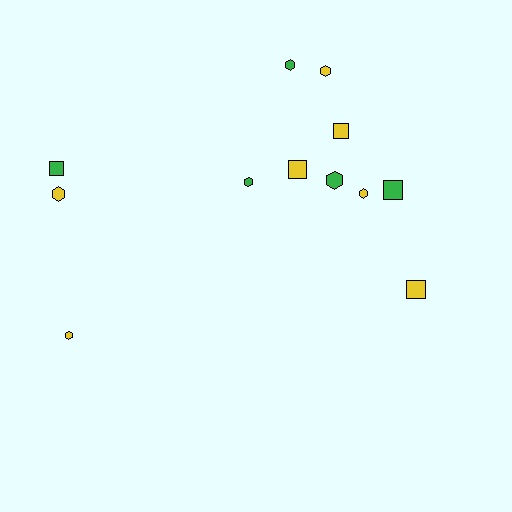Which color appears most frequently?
Yellow, with 7 objects.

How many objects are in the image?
There are 12 objects.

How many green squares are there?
There are 2 green squares.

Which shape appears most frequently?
Hexagon, with 7 objects.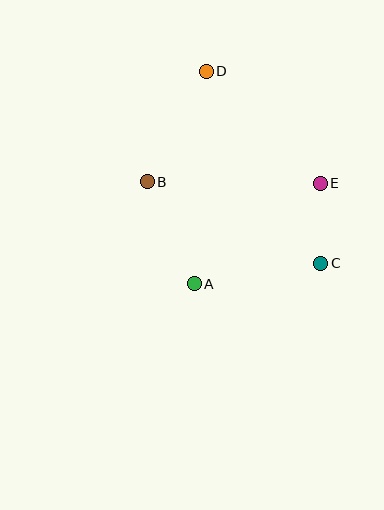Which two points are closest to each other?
Points C and E are closest to each other.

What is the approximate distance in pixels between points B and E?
The distance between B and E is approximately 173 pixels.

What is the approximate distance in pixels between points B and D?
The distance between B and D is approximately 125 pixels.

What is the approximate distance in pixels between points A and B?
The distance between A and B is approximately 113 pixels.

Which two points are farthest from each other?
Points C and D are farthest from each other.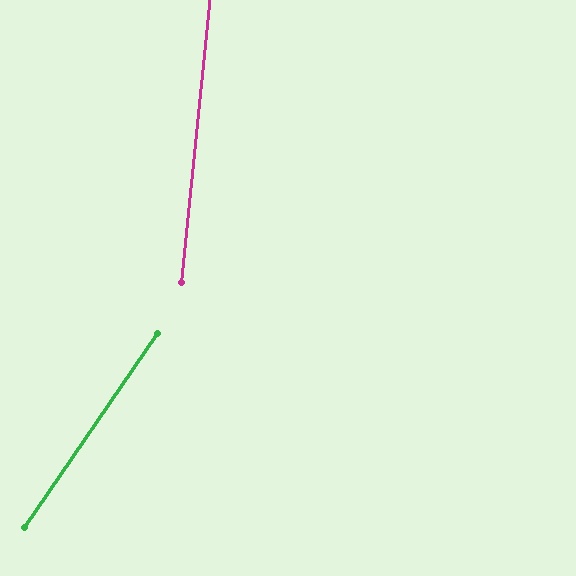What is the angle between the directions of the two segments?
Approximately 29 degrees.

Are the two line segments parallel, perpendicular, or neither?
Neither parallel nor perpendicular — they differ by about 29°.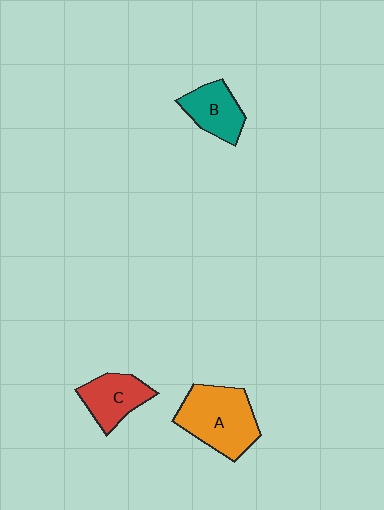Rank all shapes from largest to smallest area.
From largest to smallest: A (orange), C (red), B (teal).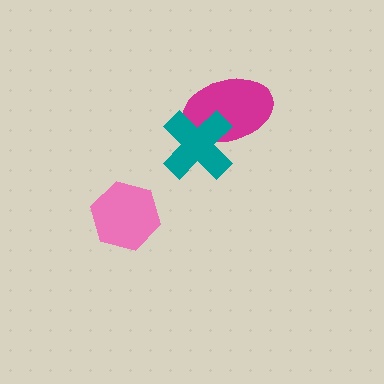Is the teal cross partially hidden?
No, no other shape covers it.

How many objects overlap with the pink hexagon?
0 objects overlap with the pink hexagon.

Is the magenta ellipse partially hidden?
Yes, it is partially covered by another shape.